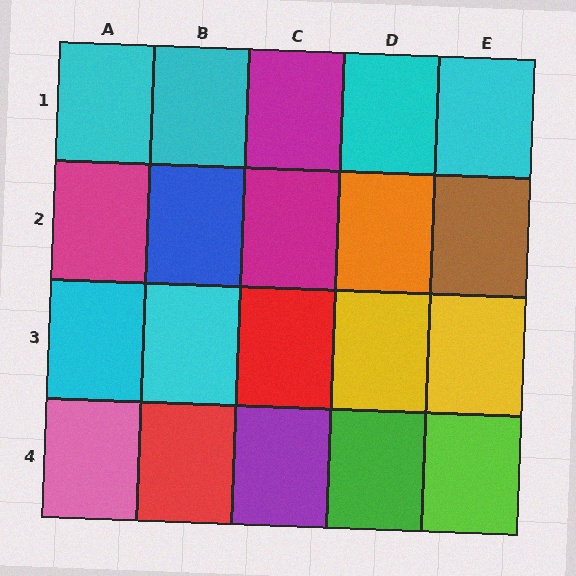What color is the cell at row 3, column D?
Yellow.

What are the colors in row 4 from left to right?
Pink, red, purple, green, lime.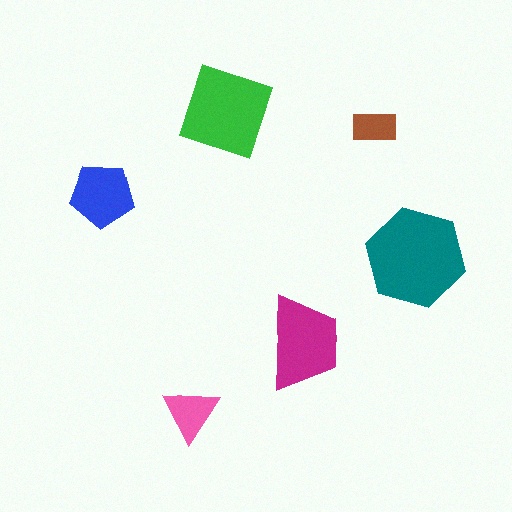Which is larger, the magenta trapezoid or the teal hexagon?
The teal hexagon.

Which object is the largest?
The teal hexagon.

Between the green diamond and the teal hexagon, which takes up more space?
The teal hexagon.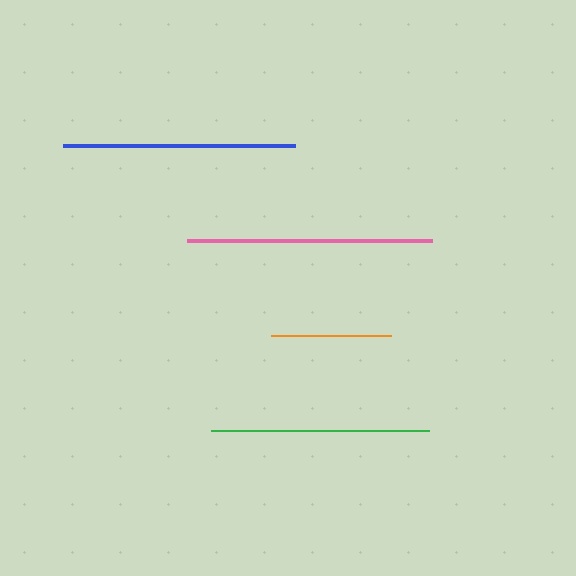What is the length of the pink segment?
The pink segment is approximately 245 pixels long.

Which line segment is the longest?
The pink line is the longest at approximately 245 pixels.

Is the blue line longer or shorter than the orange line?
The blue line is longer than the orange line.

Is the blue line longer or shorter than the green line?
The blue line is longer than the green line.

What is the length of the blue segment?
The blue segment is approximately 231 pixels long.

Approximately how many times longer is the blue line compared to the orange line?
The blue line is approximately 1.9 times the length of the orange line.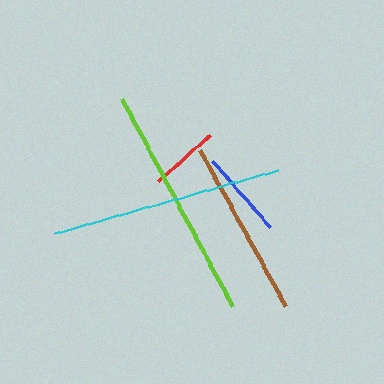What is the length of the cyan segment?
The cyan segment is approximately 233 pixels long.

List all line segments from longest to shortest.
From longest to shortest: lime, cyan, brown, blue, red.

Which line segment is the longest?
The lime line is the longest at approximately 236 pixels.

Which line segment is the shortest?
The red line is the shortest at approximately 68 pixels.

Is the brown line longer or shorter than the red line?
The brown line is longer than the red line.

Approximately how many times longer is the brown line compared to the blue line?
The brown line is approximately 2.0 times the length of the blue line.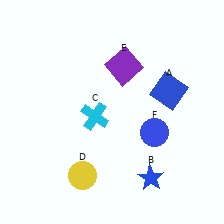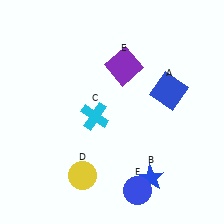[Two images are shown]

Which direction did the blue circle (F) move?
The blue circle (F) moved down.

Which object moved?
The blue circle (F) moved down.